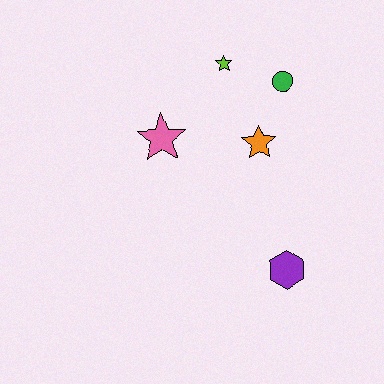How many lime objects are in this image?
There is 1 lime object.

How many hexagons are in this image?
There is 1 hexagon.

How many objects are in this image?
There are 5 objects.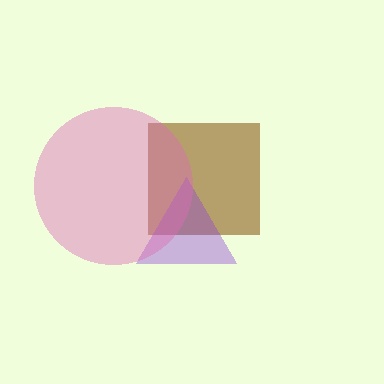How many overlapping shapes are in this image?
There are 3 overlapping shapes in the image.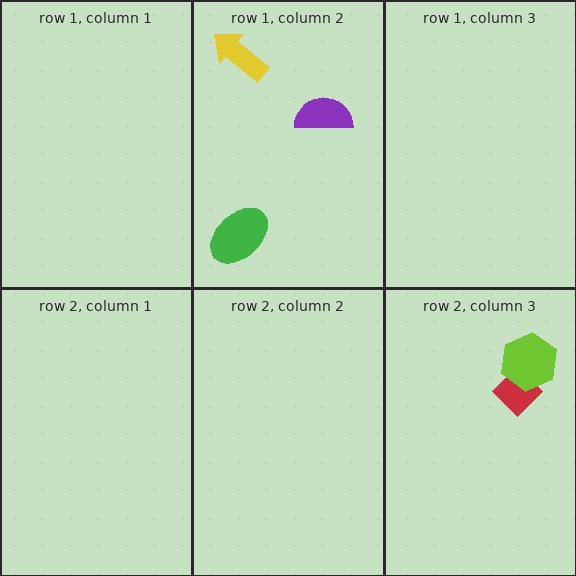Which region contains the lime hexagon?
The row 2, column 3 region.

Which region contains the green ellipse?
The row 1, column 2 region.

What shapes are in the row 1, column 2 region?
The purple semicircle, the green ellipse, the yellow arrow.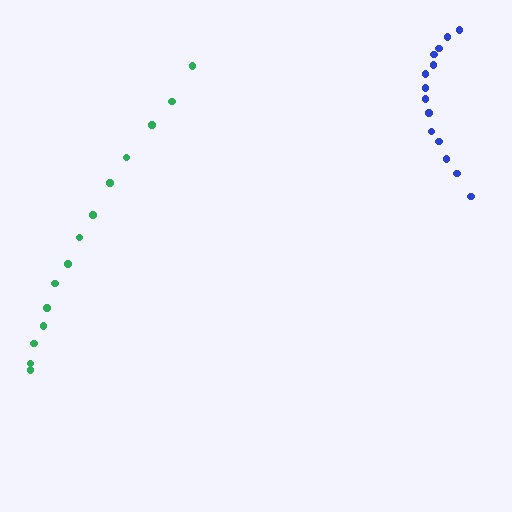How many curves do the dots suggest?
There are 2 distinct paths.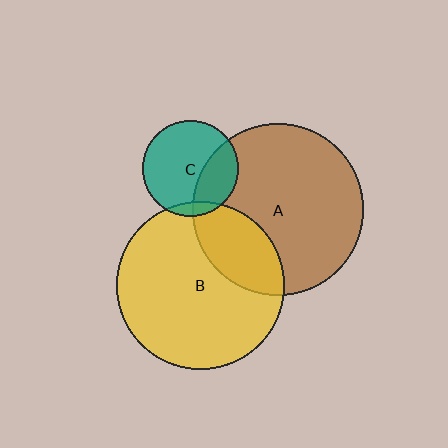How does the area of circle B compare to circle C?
Approximately 3.1 times.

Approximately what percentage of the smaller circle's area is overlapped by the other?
Approximately 25%.